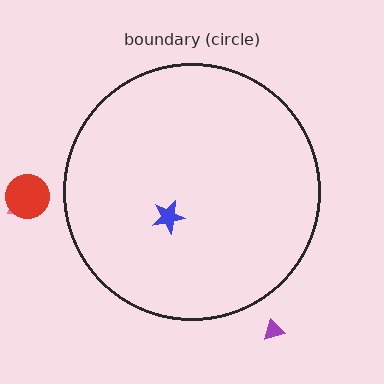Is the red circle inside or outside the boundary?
Outside.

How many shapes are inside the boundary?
1 inside, 3 outside.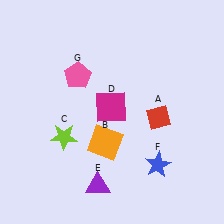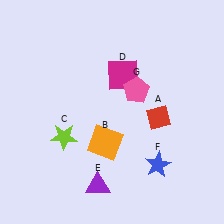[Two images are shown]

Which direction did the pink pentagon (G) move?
The pink pentagon (G) moved right.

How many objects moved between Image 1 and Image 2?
2 objects moved between the two images.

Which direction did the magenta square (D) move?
The magenta square (D) moved up.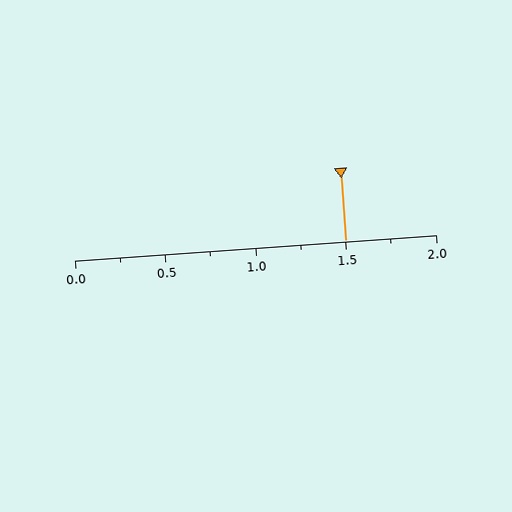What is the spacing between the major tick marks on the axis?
The major ticks are spaced 0.5 apart.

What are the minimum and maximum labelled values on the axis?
The axis runs from 0.0 to 2.0.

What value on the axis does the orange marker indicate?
The marker indicates approximately 1.5.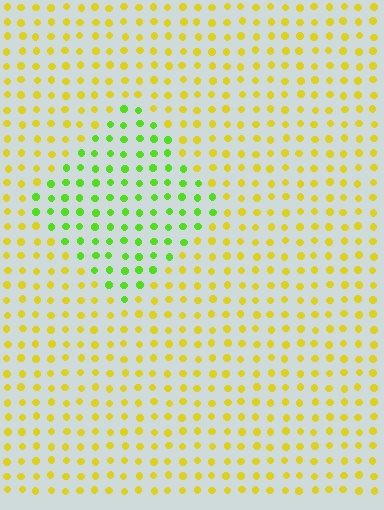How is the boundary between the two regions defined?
The boundary is defined purely by a slight shift in hue (about 48 degrees). Spacing, size, and orientation are identical on both sides.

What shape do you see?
I see a diamond.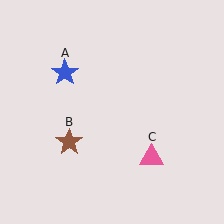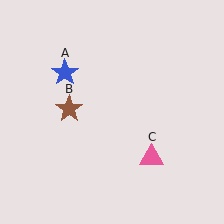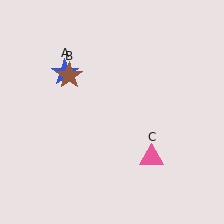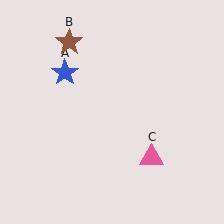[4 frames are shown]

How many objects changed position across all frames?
1 object changed position: brown star (object B).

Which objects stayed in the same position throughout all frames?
Blue star (object A) and pink triangle (object C) remained stationary.